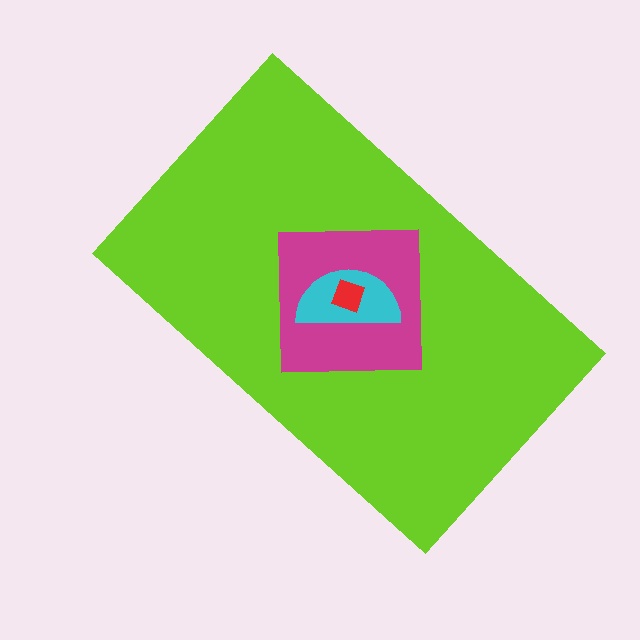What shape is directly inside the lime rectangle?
The magenta square.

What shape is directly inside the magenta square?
The cyan semicircle.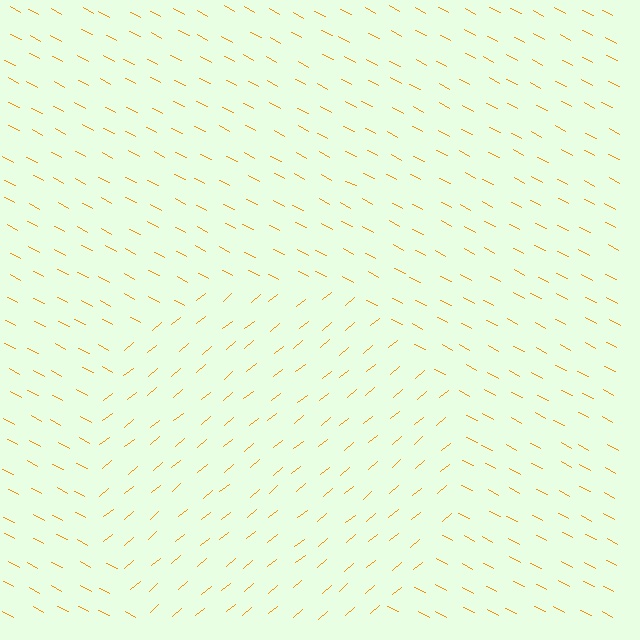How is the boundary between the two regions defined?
The boundary is defined purely by a change in line orientation (approximately 67 degrees difference). All lines are the same color and thickness.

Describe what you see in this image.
The image is filled with small orange line segments. A circle region in the image has lines oriented differently from the surrounding lines, creating a visible texture boundary.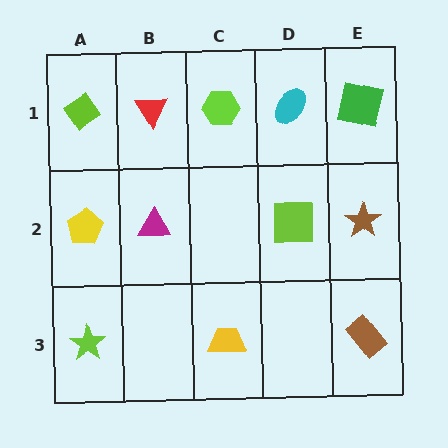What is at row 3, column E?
A brown rectangle.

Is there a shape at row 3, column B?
No, that cell is empty.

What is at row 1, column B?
A red triangle.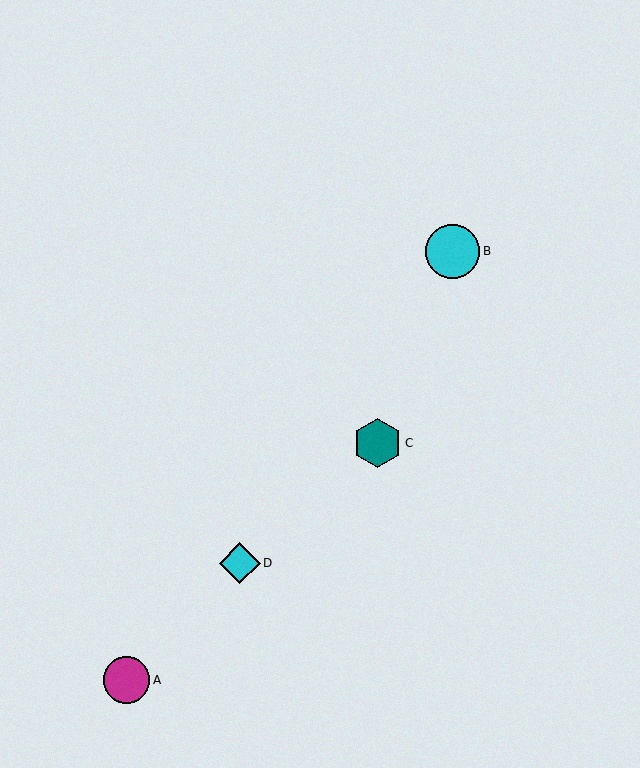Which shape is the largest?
The cyan circle (labeled B) is the largest.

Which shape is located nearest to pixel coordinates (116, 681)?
The magenta circle (labeled A) at (127, 680) is nearest to that location.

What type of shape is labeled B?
Shape B is a cyan circle.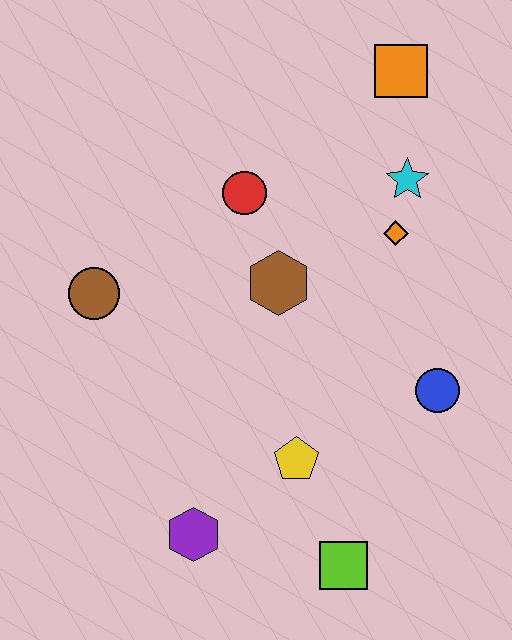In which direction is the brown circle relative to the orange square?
The brown circle is to the left of the orange square.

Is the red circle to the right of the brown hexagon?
No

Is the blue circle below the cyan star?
Yes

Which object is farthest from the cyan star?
The purple hexagon is farthest from the cyan star.